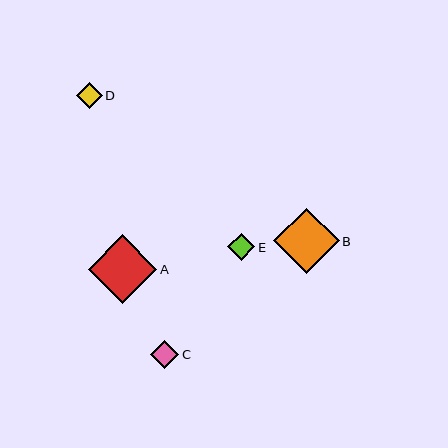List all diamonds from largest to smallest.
From largest to smallest: A, B, C, E, D.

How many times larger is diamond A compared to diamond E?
Diamond A is approximately 2.5 times the size of diamond E.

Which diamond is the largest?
Diamond A is the largest with a size of approximately 69 pixels.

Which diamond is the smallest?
Diamond D is the smallest with a size of approximately 26 pixels.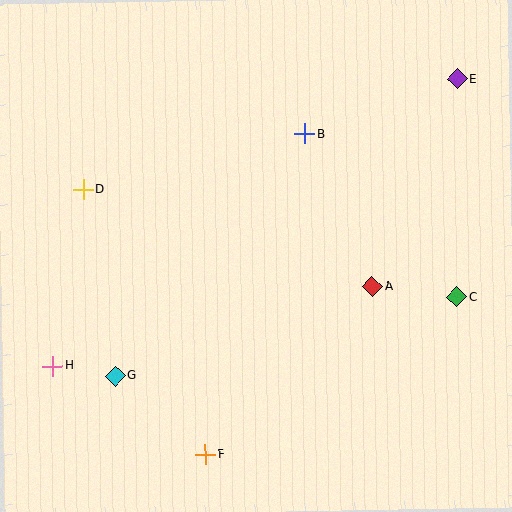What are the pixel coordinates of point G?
Point G is at (115, 376).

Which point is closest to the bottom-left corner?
Point H is closest to the bottom-left corner.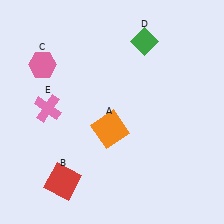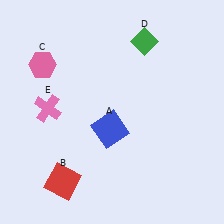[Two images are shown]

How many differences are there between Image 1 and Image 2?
There is 1 difference between the two images.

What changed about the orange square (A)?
In Image 1, A is orange. In Image 2, it changed to blue.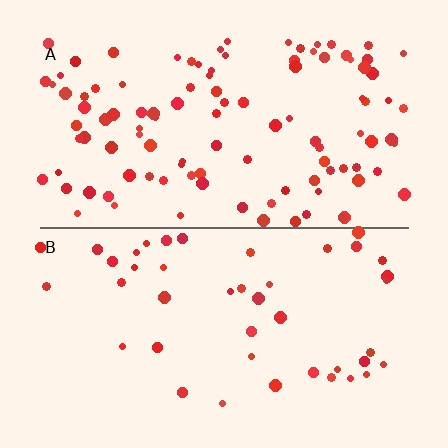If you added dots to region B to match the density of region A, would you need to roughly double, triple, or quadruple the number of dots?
Approximately double.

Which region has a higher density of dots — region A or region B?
A (the top).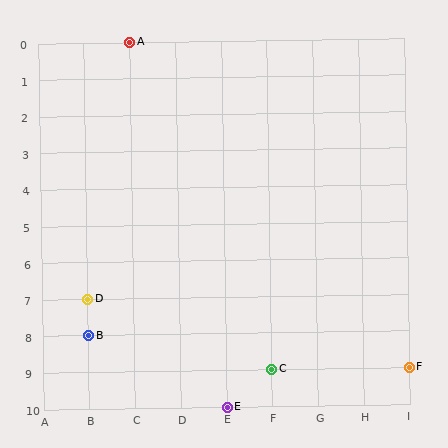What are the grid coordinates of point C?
Point C is at grid coordinates (F, 9).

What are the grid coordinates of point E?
Point E is at grid coordinates (E, 10).